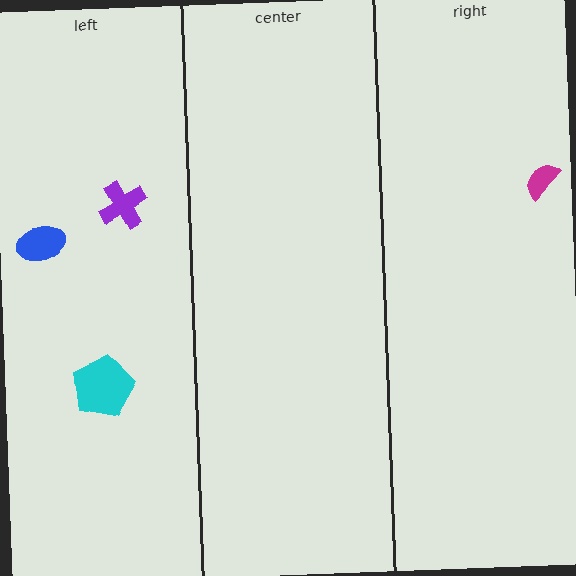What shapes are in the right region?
The magenta semicircle.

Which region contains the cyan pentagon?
The left region.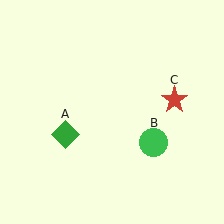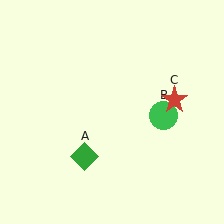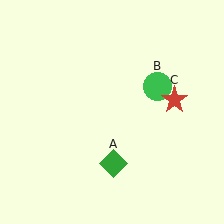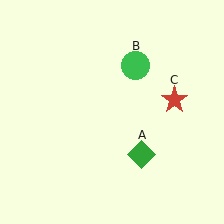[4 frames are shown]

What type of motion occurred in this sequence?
The green diamond (object A), green circle (object B) rotated counterclockwise around the center of the scene.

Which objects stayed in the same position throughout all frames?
Red star (object C) remained stationary.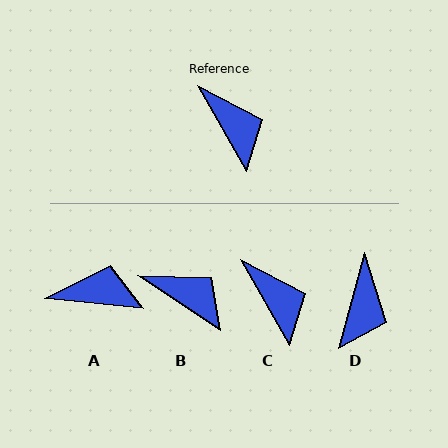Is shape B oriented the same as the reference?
No, it is off by about 27 degrees.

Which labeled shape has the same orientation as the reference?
C.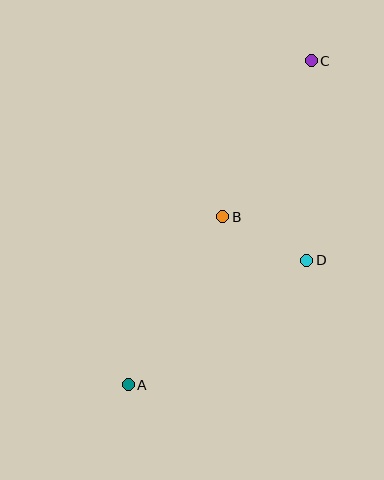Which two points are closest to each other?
Points B and D are closest to each other.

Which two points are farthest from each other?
Points A and C are farthest from each other.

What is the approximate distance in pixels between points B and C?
The distance between B and C is approximately 179 pixels.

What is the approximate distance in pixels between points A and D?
The distance between A and D is approximately 218 pixels.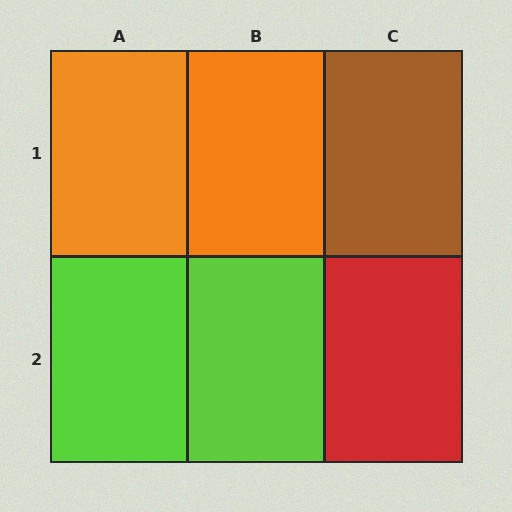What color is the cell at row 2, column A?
Lime.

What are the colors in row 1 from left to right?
Orange, orange, brown.